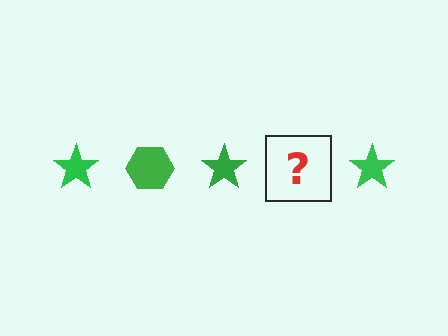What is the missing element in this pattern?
The missing element is a green hexagon.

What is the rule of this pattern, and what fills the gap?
The rule is that the pattern cycles through star, hexagon shapes in green. The gap should be filled with a green hexagon.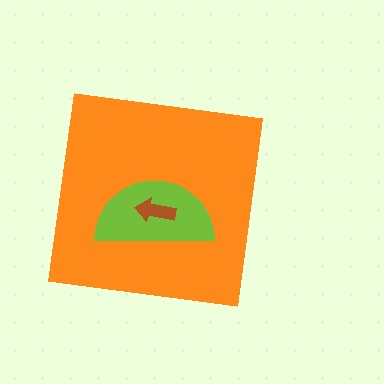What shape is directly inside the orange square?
The lime semicircle.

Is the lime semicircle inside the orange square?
Yes.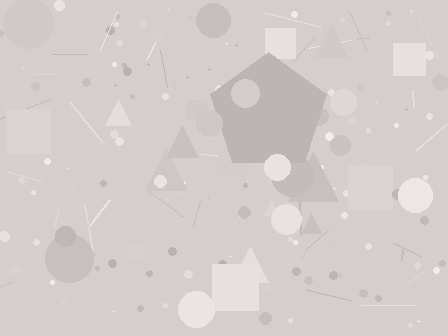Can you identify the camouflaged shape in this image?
The camouflaged shape is a pentagon.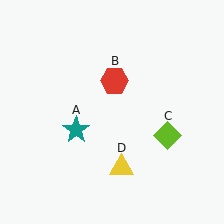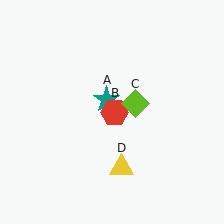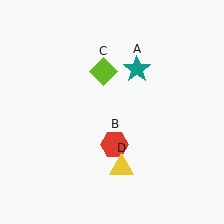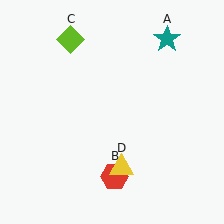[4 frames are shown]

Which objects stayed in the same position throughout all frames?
Yellow triangle (object D) remained stationary.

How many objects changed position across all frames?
3 objects changed position: teal star (object A), red hexagon (object B), lime diamond (object C).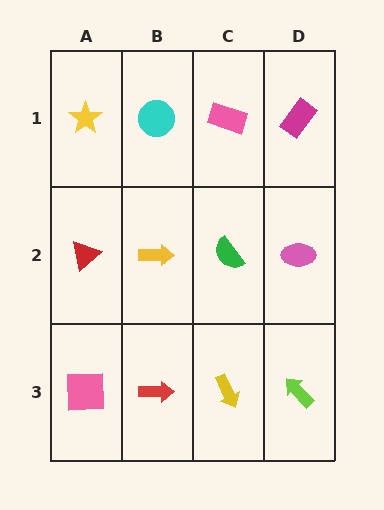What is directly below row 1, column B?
A yellow arrow.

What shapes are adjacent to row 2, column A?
A yellow star (row 1, column A), a pink square (row 3, column A), a yellow arrow (row 2, column B).